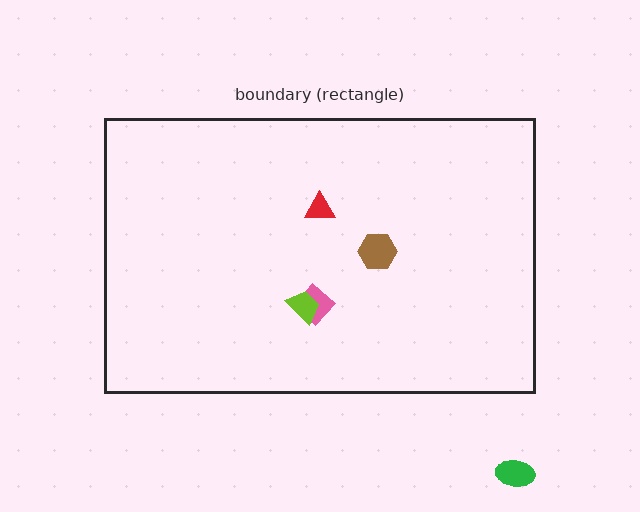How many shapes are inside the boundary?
4 inside, 1 outside.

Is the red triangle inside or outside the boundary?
Inside.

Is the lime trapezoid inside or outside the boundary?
Inside.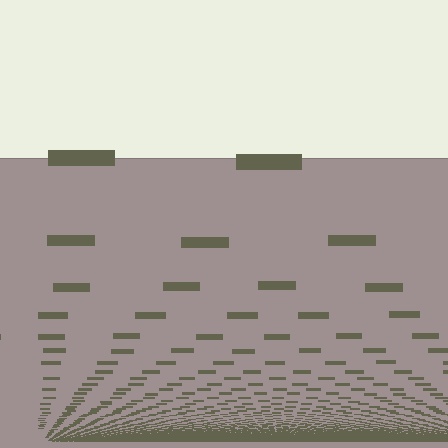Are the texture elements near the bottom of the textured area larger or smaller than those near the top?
Smaller. The gradient is inverted — elements near the bottom are smaller and denser.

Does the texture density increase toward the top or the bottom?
Density increases toward the bottom.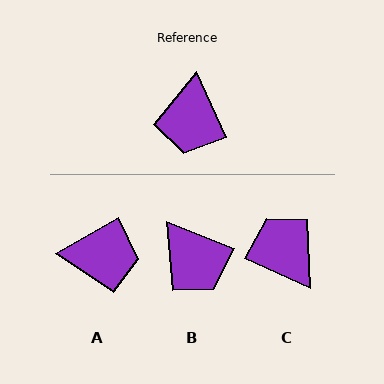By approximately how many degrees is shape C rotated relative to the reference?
Approximately 139 degrees clockwise.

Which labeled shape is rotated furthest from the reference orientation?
C, about 139 degrees away.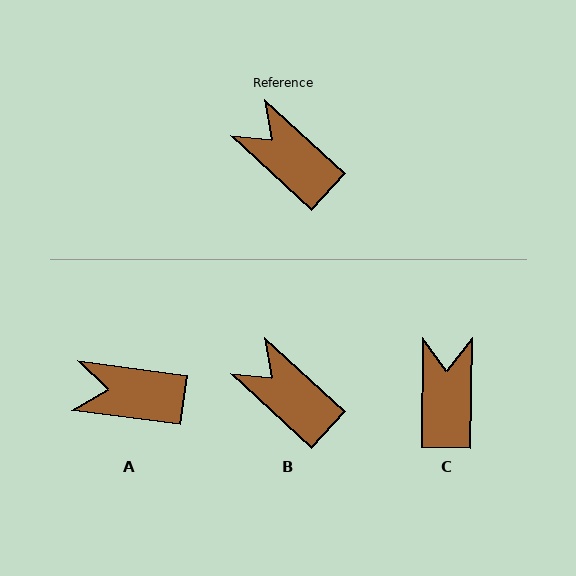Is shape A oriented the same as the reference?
No, it is off by about 35 degrees.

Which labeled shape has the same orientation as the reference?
B.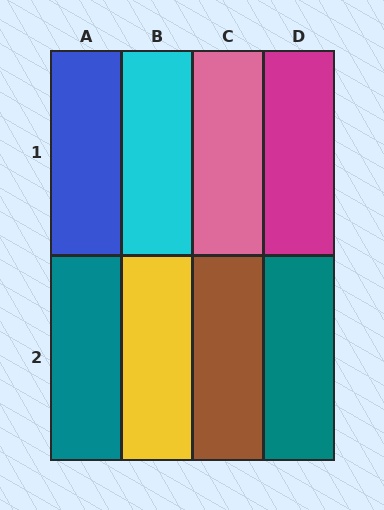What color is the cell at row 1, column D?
Magenta.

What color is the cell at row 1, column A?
Blue.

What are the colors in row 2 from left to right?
Teal, yellow, brown, teal.